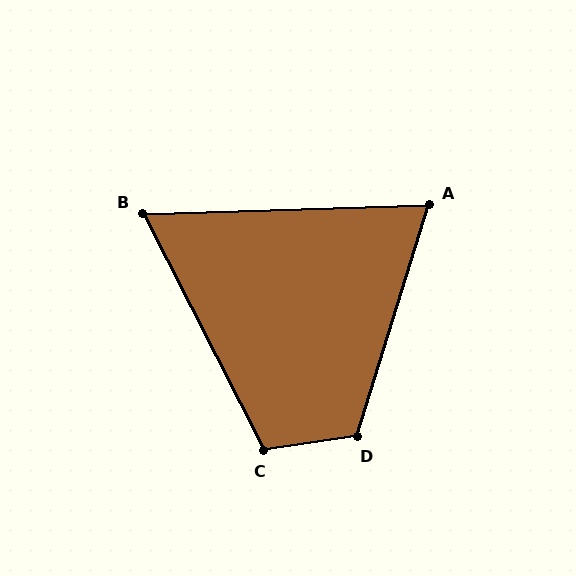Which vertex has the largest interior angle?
D, at approximately 115 degrees.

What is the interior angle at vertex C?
Approximately 109 degrees (obtuse).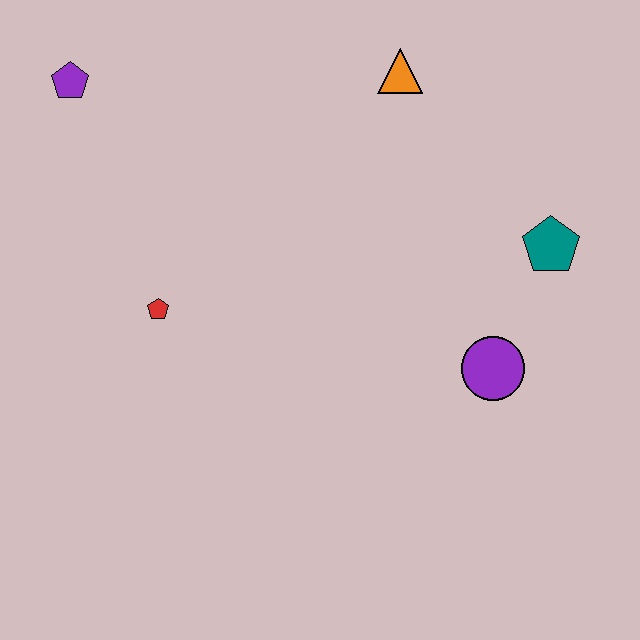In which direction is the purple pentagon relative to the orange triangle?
The purple pentagon is to the left of the orange triangle.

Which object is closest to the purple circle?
The teal pentagon is closest to the purple circle.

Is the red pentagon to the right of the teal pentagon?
No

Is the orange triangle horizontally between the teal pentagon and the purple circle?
No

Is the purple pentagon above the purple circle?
Yes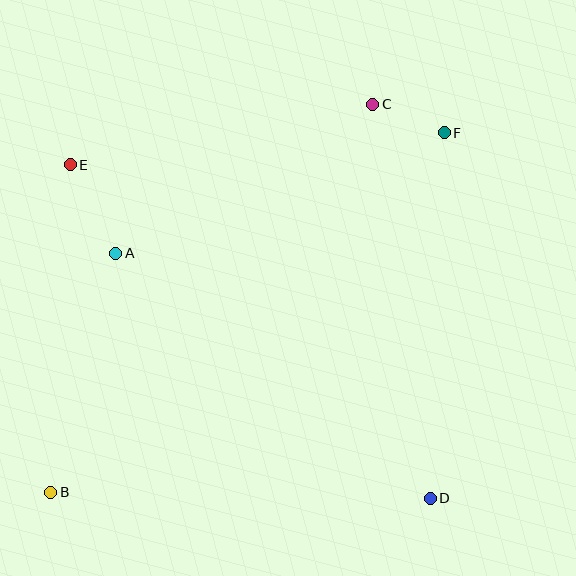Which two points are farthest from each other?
Points B and F are farthest from each other.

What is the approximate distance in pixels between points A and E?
The distance between A and E is approximately 99 pixels.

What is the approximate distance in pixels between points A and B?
The distance between A and B is approximately 248 pixels.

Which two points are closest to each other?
Points C and F are closest to each other.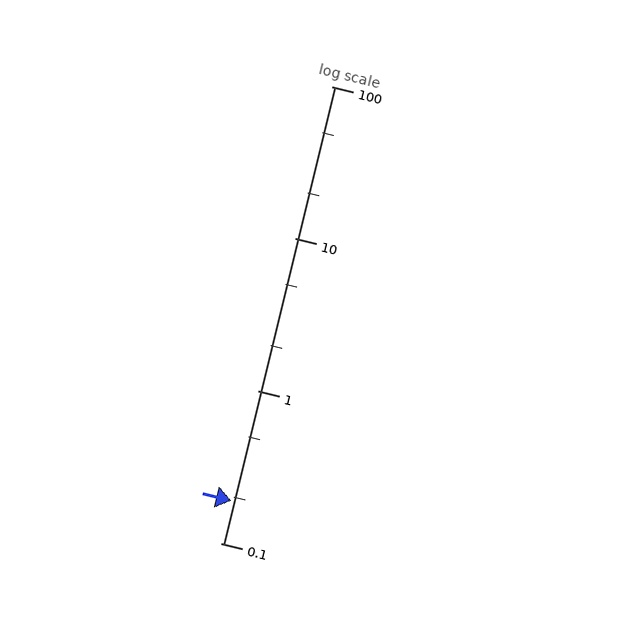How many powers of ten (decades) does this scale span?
The scale spans 3 decades, from 0.1 to 100.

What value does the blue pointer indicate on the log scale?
The pointer indicates approximately 0.19.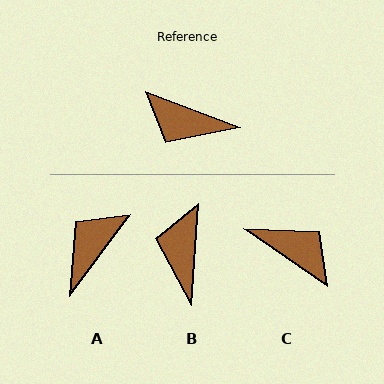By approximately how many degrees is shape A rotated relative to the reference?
Approximately 105 degrees clockwise.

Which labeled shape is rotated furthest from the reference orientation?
C, about 166 degrees away.